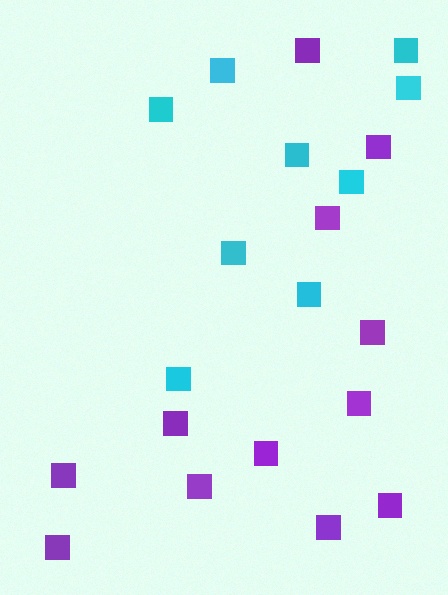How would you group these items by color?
There are 2 groups: one group of purple squares (12) and one group of cyan squares (9).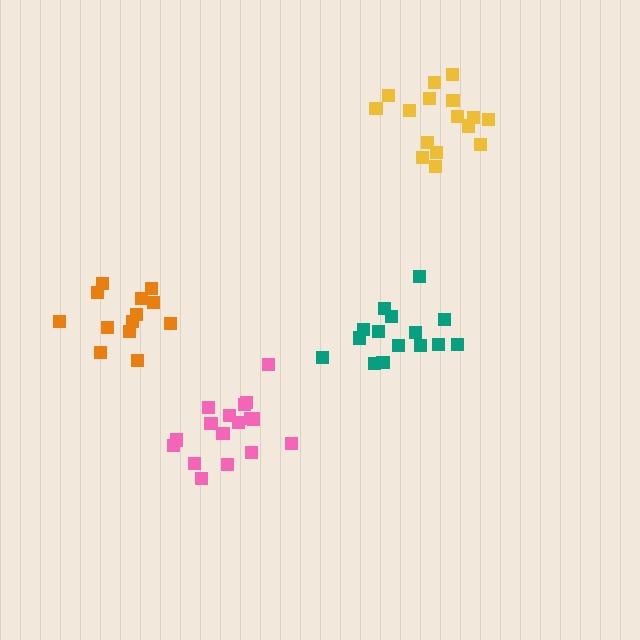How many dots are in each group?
Group 1: 15 dots, Group 2: 16 dots, Group 3: 13 dots, Group 4: 17 dots (61 total).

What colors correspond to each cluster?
The clusters are colored: teal, yellow, orange, pink.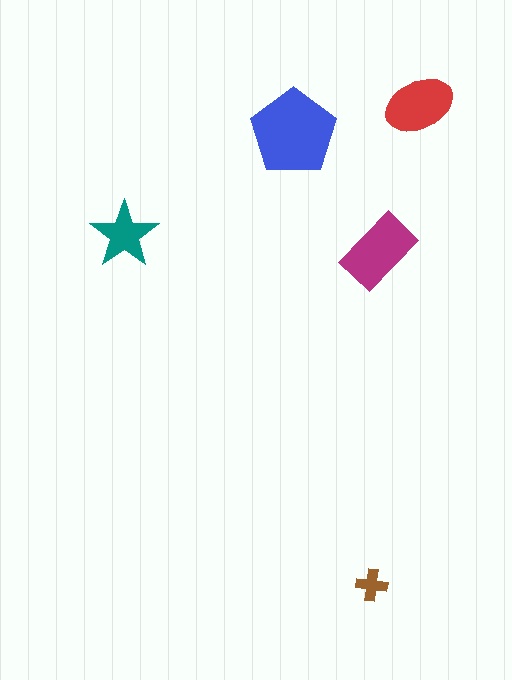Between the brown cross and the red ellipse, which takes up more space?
The red ellipse.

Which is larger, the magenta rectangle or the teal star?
The magenta rectangle.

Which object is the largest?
The blue pentagon.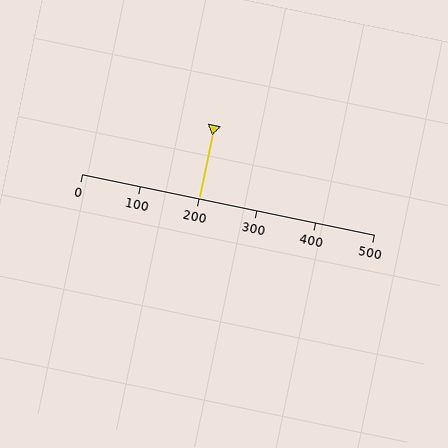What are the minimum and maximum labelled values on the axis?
The axis runs from 0 to 500.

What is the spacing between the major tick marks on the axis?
The major ticks are spaced 100 apart.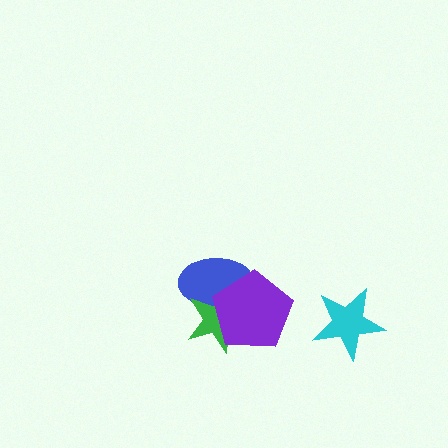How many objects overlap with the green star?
2 objects overlap with the green star.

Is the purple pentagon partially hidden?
No, no other shape covers it.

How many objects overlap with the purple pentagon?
2 objects overlap with the purple pentagon.